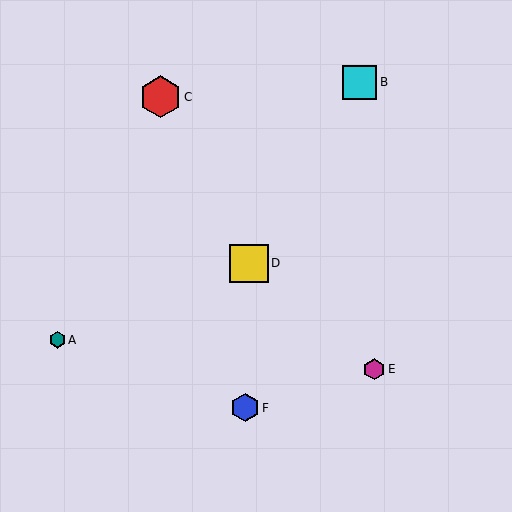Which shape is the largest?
The red hexagon (labeled C) is the largest.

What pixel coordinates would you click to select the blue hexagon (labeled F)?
Click at (245, 408) to select the blue hexagon F.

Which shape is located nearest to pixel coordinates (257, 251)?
The yellow square (labeled D) at (249, 263) is nearest to that location.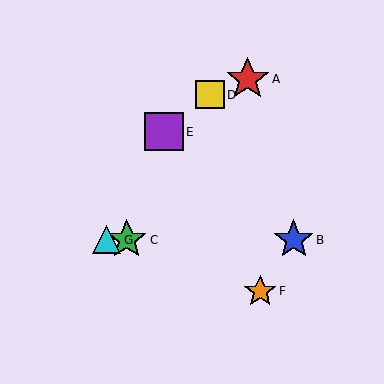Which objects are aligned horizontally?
Objects B, C, G are aligned horizontally.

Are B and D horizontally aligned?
No, B is at y≈240 and D is at y≈95.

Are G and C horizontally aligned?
Yes, both are at y≈240.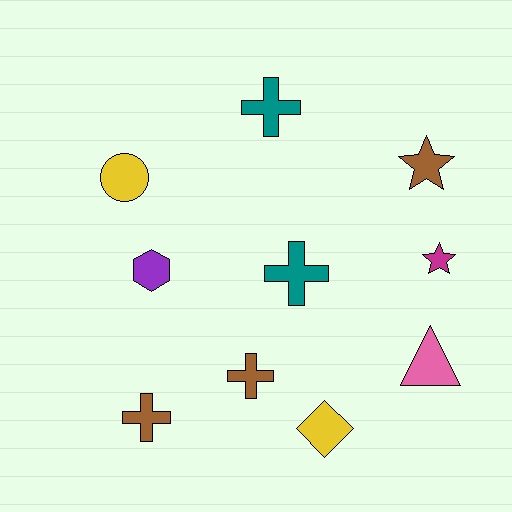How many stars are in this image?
There are 2 stars.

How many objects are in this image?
There are 10 objects.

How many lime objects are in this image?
There are no lime objects.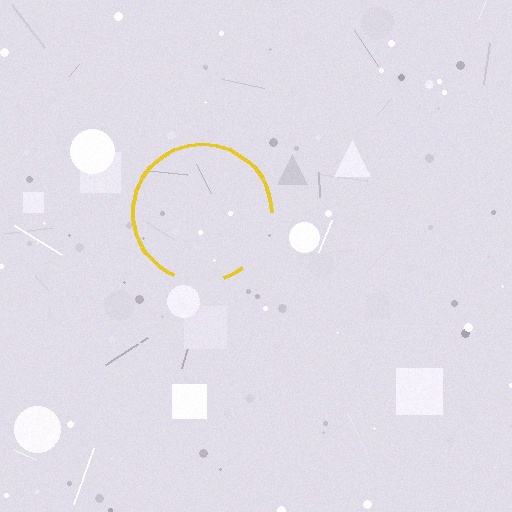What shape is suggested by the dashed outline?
The dashed outline suggests a circle.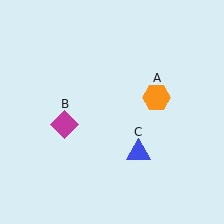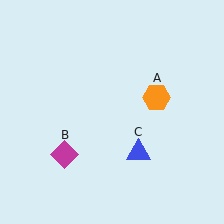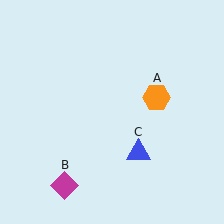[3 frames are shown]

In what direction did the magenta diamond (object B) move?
The magenta diamond (object B) moved down.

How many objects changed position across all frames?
1 object changed position: magenta diamond (object B).